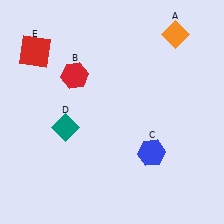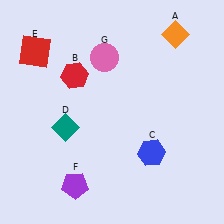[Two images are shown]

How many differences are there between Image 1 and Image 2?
There are 2 differences between the two images.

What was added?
A purple pentagon (F), a pink circle (G) were added in Image 2.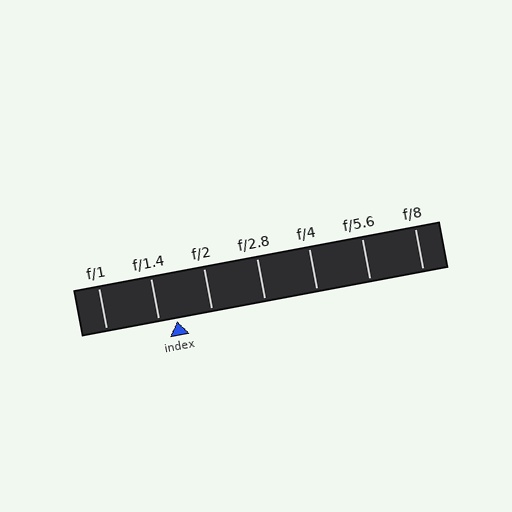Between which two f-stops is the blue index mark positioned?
The index mark is between f/1.4 and f/2.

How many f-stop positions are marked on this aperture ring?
There are 7 f-stop positions marked.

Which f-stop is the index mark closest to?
The index mark is closest to f/1.4.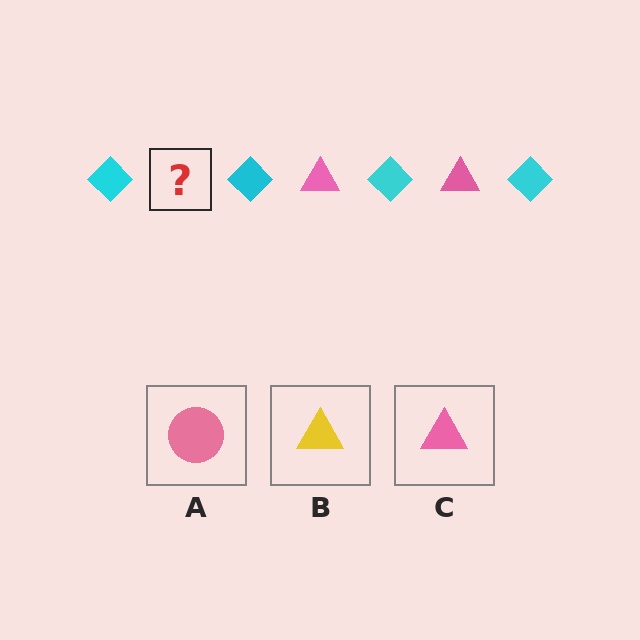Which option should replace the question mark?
Option C.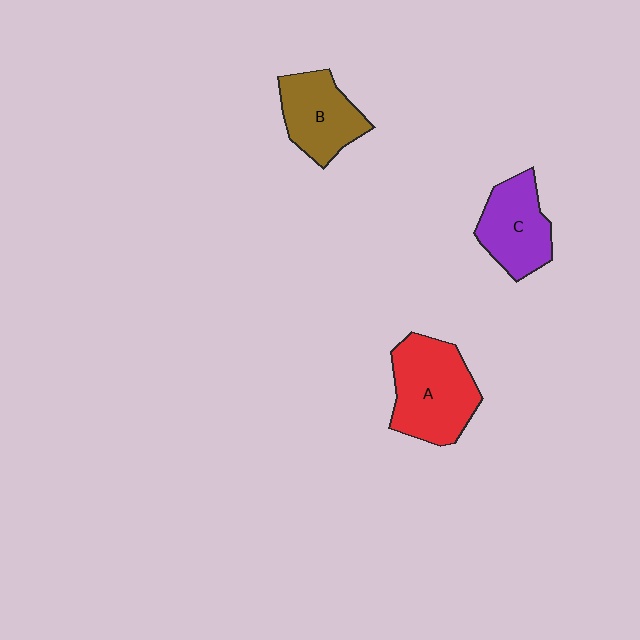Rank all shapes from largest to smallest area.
From largest to smallest: A (red), C (purple), B (brown).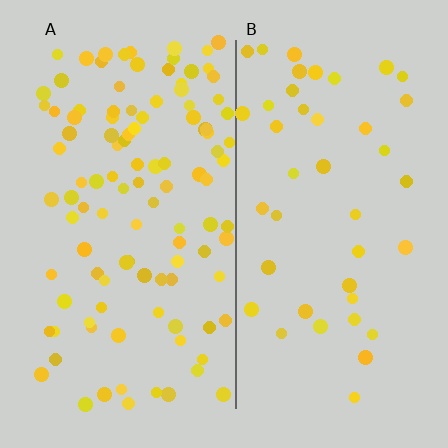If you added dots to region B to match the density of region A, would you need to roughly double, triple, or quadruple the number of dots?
Approximately triple.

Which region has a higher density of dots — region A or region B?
A (the left).